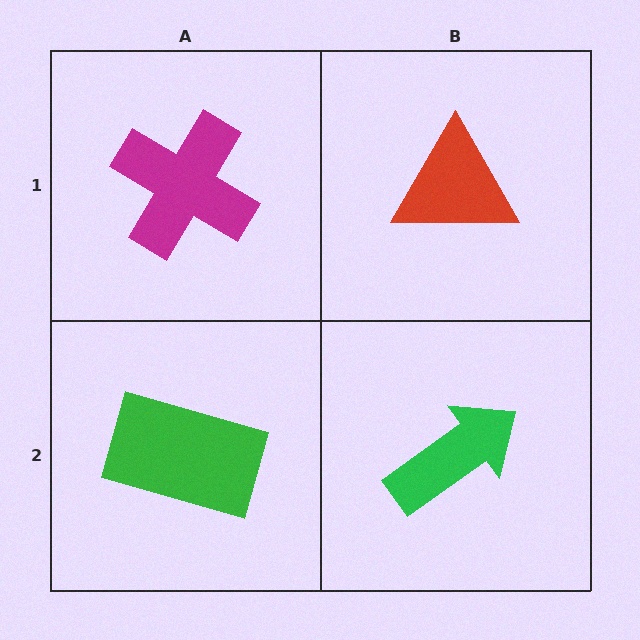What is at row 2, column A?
A green rectangle.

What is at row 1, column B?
A red triangle.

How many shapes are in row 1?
2 shapes.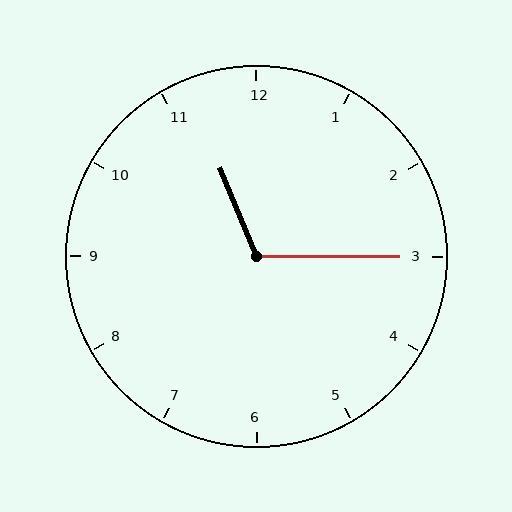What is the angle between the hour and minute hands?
Approximately 112 degrees.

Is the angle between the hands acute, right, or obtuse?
It is obtuse.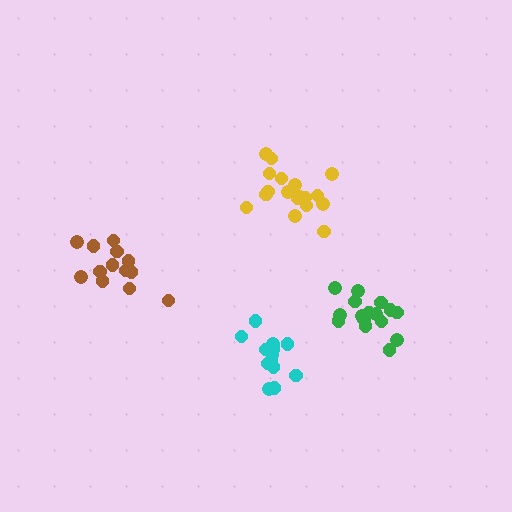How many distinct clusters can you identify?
There are 4 distinct clusters.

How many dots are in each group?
Group 1: 17 dots, Group 2: 13 dots, Group 3: 13 dots, Group 4: 18 dots (61 total).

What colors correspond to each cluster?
The clusters are colored: green, cyan, brown, yellow.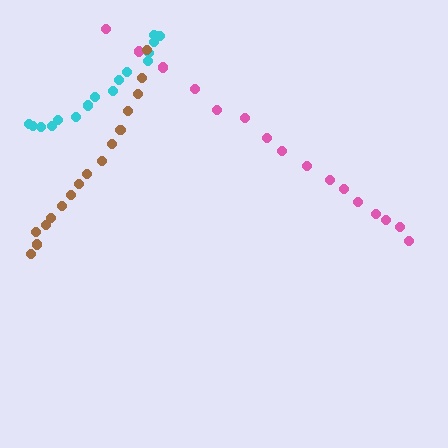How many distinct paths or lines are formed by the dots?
There are 3 distinct paths.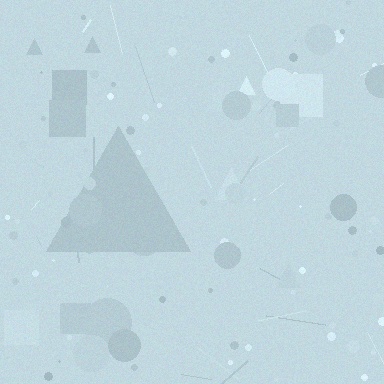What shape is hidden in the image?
A triangle is hidden in the image.